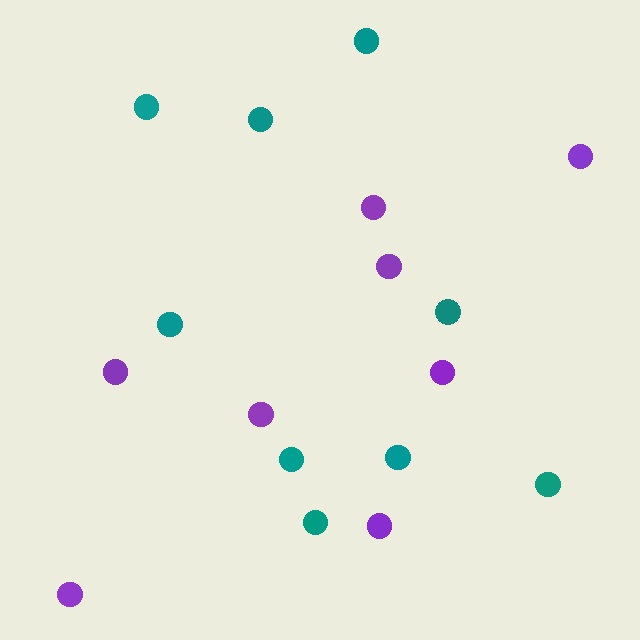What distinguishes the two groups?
There are 2 groups: one group of teal circles (9) and one group of purple circles (8).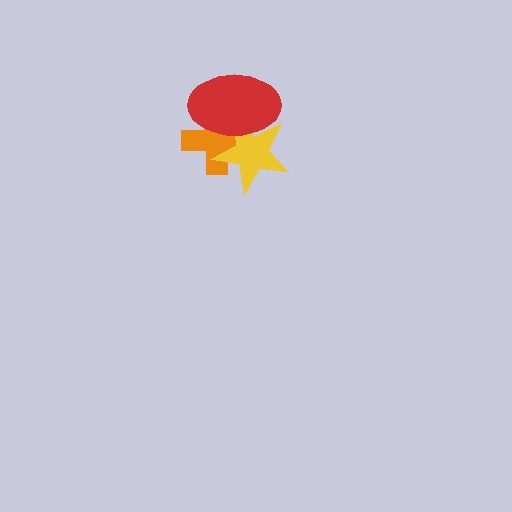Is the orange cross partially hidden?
Yes, it is partially covered by another shape.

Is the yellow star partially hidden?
Yes, it is partially covered by another shape.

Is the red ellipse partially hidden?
No, no other shape covers it.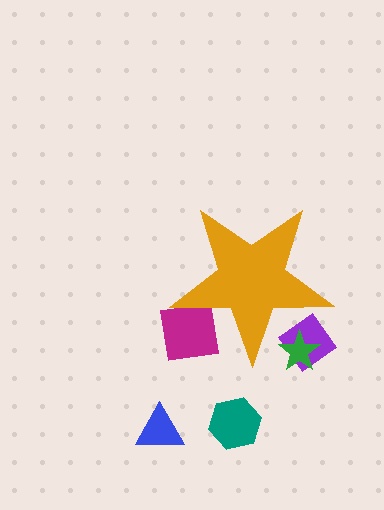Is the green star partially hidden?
Yes, the green star is partially hidden behind the orange star.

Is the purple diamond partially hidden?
Yes, the purple diamond is partially hidden behind the orange star.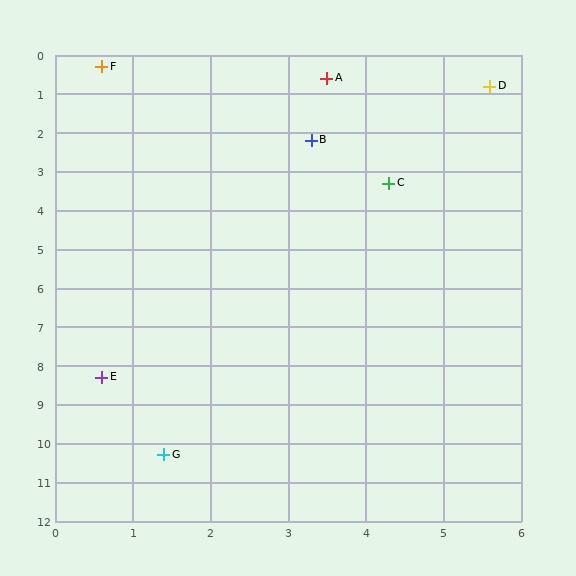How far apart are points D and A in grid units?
Points D and A are about 2.1 grid units apart.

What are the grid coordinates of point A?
Point A is at approximately (3.5, 0.6).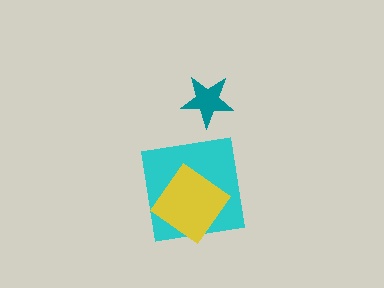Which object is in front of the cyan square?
The yellow diamond is in front of the cyan square.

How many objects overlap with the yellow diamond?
1 object overlaps with the yellow diamond.